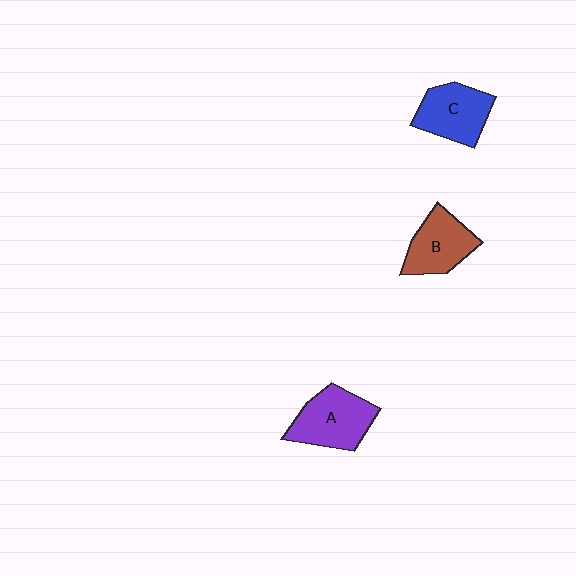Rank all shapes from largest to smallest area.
From largest to smallest: A (purple), C (blue), B (brown).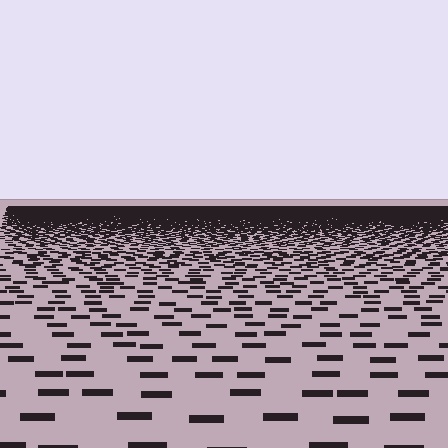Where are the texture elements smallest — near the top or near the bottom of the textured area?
Near the top.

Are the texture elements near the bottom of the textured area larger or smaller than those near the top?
Larger. Near the bottom, elements are closer to the viewer and appear at a bigger on-screen size.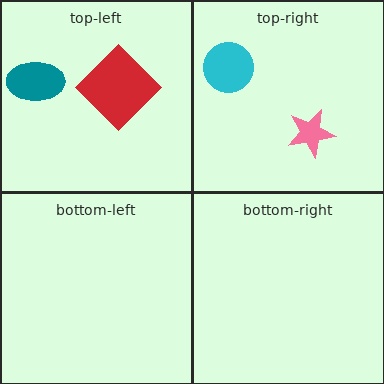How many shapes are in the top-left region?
2.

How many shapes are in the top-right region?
2.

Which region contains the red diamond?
The top-left region.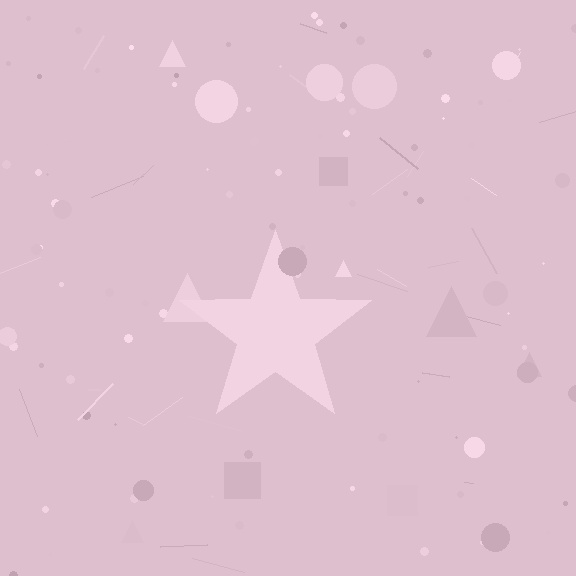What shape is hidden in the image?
A star is hidden in the image.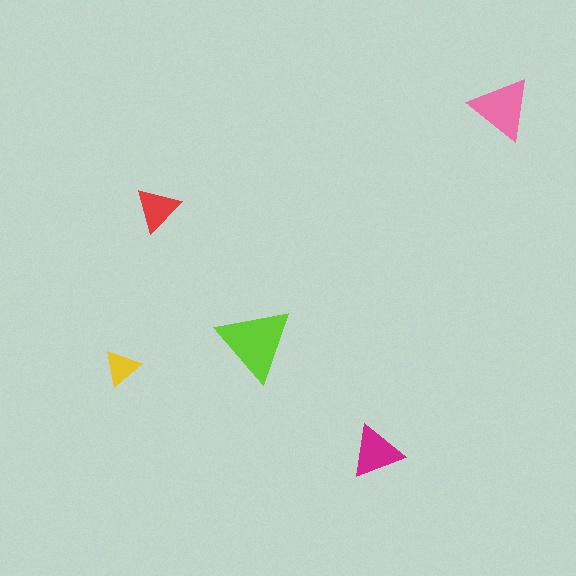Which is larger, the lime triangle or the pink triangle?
The lime one.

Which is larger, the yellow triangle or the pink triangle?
The pink one.